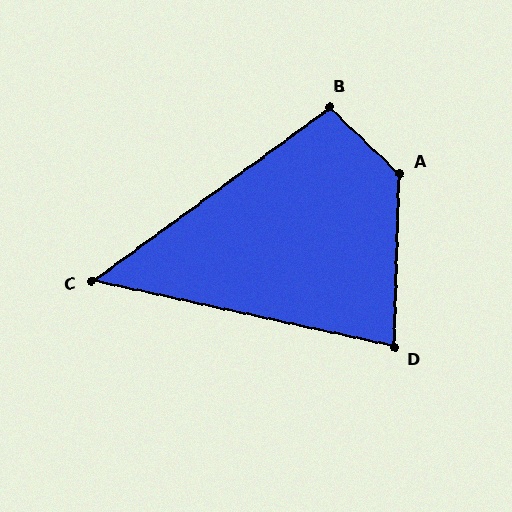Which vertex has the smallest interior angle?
C, at approximately 49 degrees.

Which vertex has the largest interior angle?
A, at approximately 131 degrees.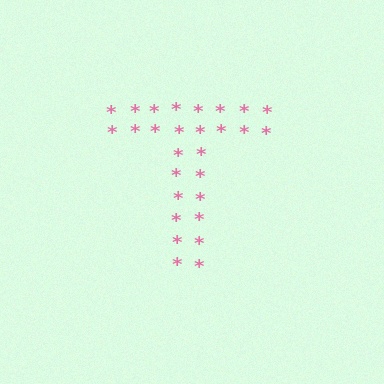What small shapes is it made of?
It is made of small asterisks.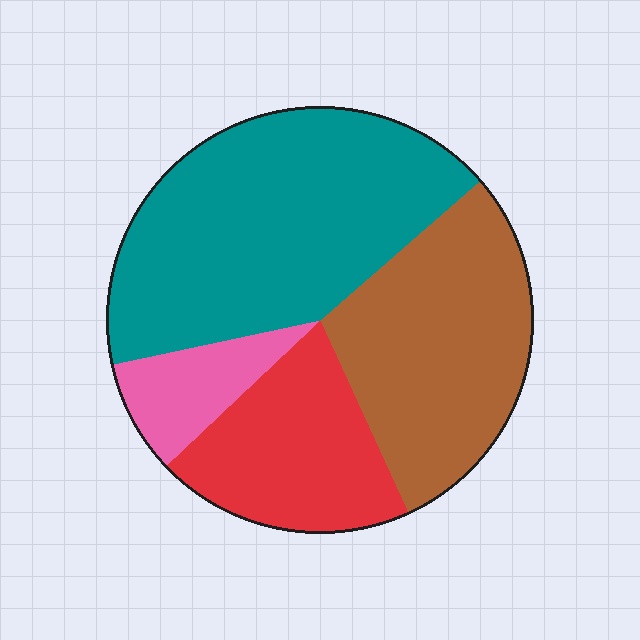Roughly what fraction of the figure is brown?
Brown covers around 30% of the figure.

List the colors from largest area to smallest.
From largest to smallest: teal, brown, red, pink.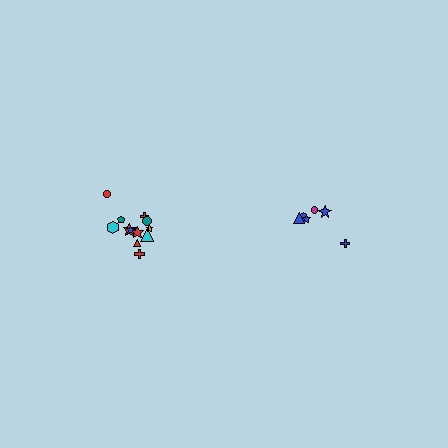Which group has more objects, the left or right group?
The left group.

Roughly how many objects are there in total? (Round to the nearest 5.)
Roughly 20 objects in total.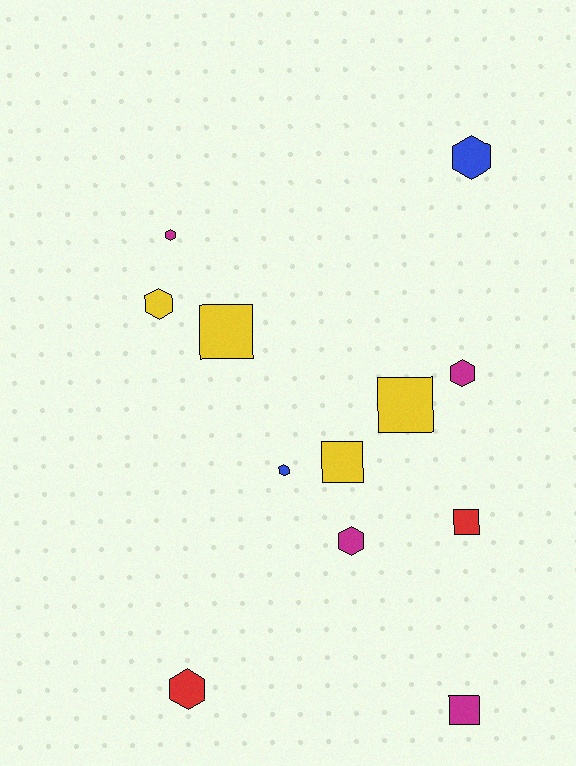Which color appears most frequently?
Yellow, with 4 objects.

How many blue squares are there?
There are no blue squares.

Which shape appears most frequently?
Hexagon, with 7 objects.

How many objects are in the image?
There are 12 objects.